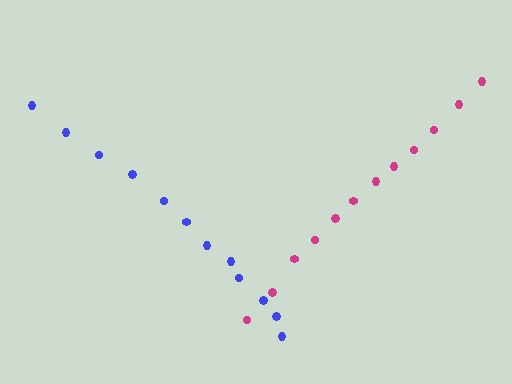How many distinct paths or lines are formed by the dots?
There are 2 distinct paths.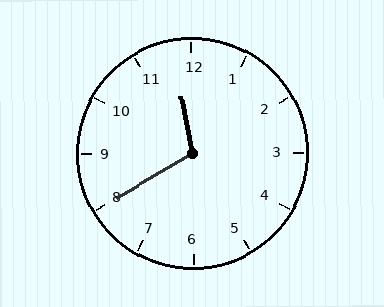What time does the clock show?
11:40.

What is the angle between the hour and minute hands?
Approximately 110 degrees.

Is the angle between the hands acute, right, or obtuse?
It is obtuse.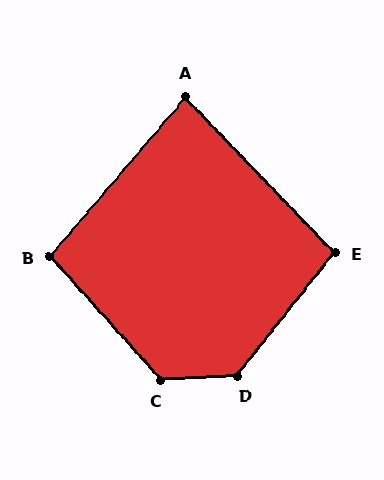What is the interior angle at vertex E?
Approximately 98 degrees (obtuse).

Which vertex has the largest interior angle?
D, at approximately 131 degrees.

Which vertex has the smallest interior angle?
A, at approximately 84 degrees.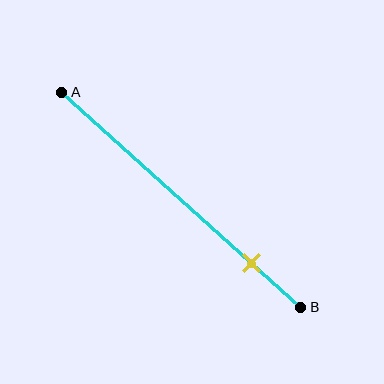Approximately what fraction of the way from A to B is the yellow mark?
The yellow mark is approximately 80% of the way from A to B.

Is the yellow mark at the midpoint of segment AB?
No, the mark is at about 80% from A, not at the 50% midpoint.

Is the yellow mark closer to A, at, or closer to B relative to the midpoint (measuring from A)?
The yellow mark is closer to point B than the midpoint of segment AB.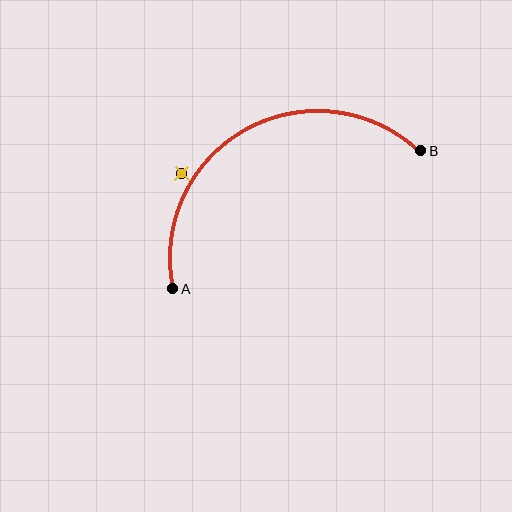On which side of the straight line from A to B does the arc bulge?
The arc bulges above the straight line connecting A and B.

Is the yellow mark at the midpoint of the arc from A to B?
No — the yellow mark does not lie on the arc at all. It sits slightly outside the curve.